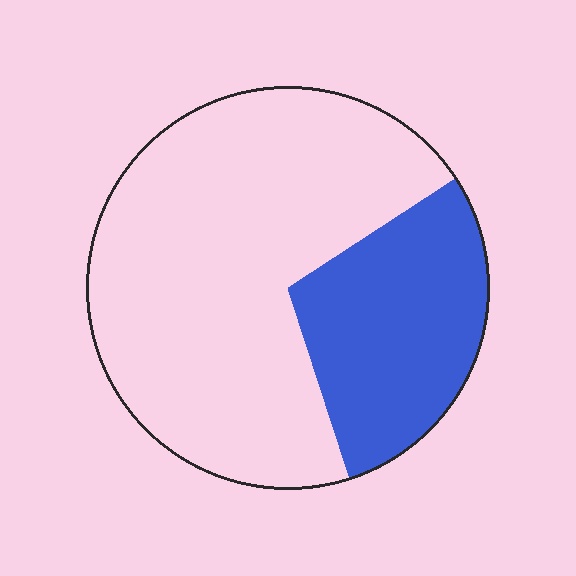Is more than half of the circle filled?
No.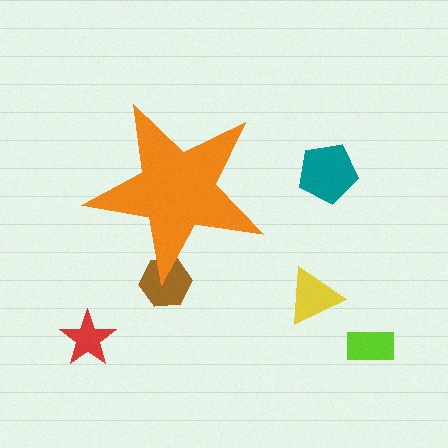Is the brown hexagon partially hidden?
Yes, the brown hexagon is partially hidden behind the orange star.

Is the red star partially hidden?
No, the red star is fully visible.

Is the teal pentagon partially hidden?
No, the teal pentagon is fully visible.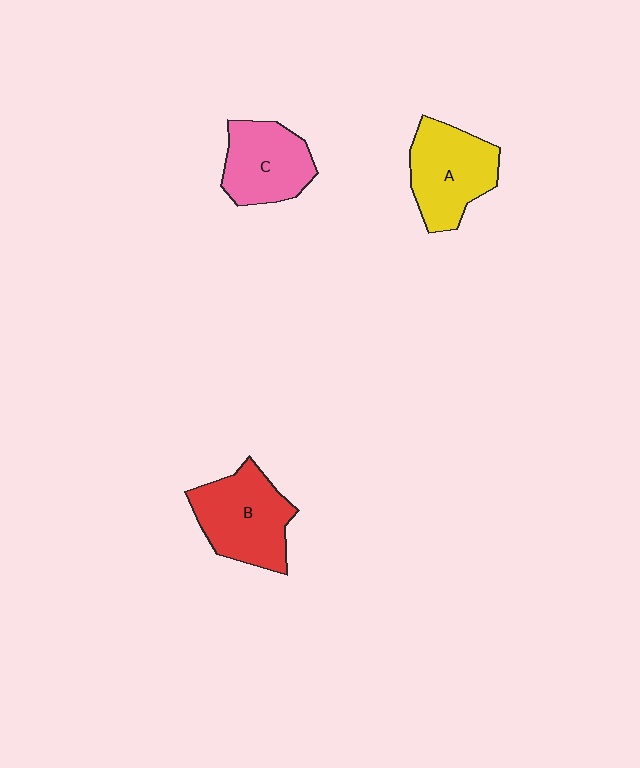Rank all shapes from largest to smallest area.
From largest to smallest: B (red), A (yellow), C (pink).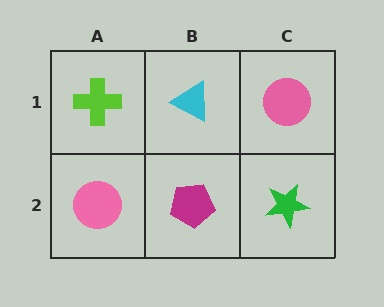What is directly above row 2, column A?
A lime cross.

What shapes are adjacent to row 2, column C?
A pink circle (row 1, column C), a magenta pentagon (row 2, column B).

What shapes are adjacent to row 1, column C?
A green star (row 2, column C), a cyan triangle (row 1, column B).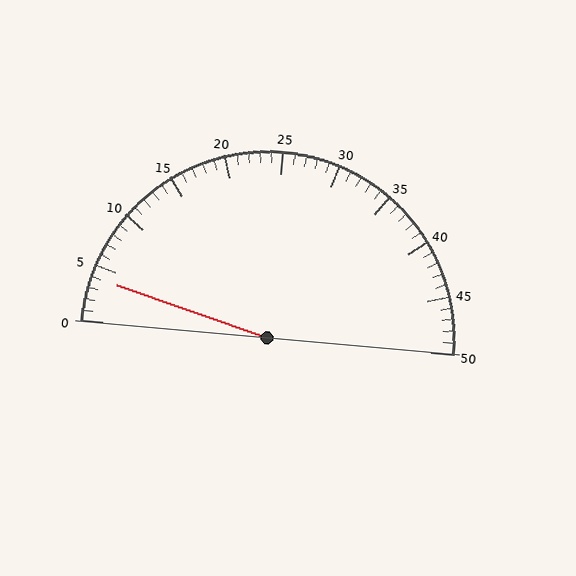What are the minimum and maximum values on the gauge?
The gauge ranges from 0 to 50.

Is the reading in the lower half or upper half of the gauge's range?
The reading is in the lower half of the range (0 to 50).